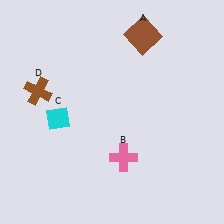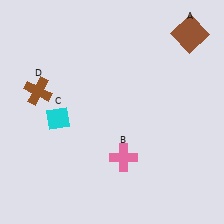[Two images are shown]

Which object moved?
The brown square (A) moved right.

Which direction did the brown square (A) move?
The brown square (A) moved right.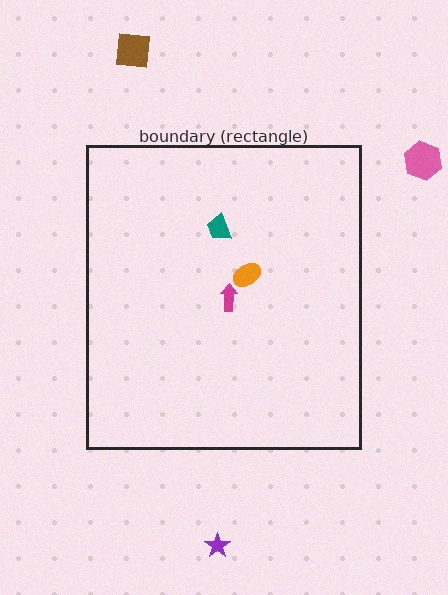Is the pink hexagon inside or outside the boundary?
Outside.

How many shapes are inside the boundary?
3 inside, 3 outside.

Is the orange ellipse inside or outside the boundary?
Inside.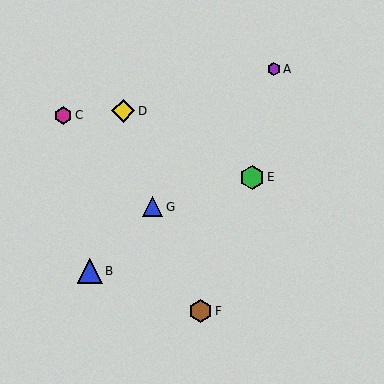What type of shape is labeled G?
Shape G is a blue triangle.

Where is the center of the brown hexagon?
The center of the brown hexagon is at (201, 311).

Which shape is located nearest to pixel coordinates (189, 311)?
The brown hexagon (labeled F) at (201, 311) is nearest to that location.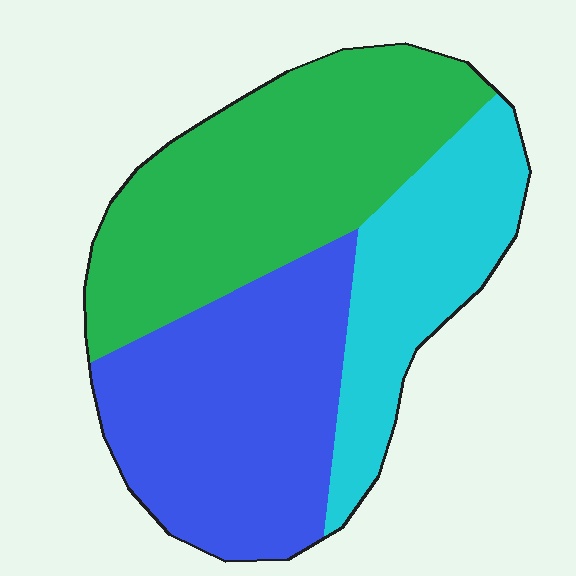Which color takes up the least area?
Cyan, at roughly 25%.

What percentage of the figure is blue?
Blue takes up between a third and a half of the figure.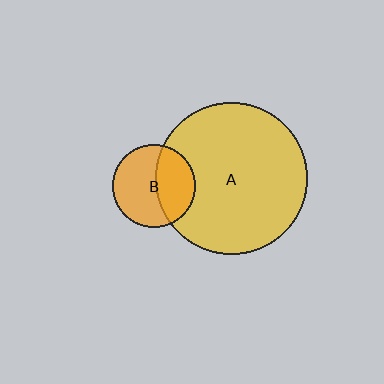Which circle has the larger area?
Circle A (yellow).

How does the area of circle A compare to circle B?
Approximately 3.4 times.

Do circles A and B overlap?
Yes.